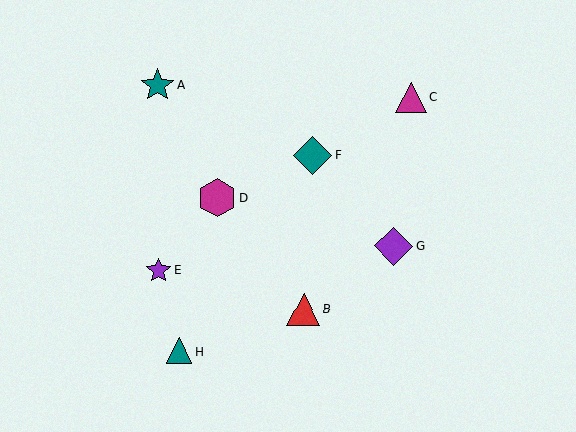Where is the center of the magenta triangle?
The center of the magenta triangle is at (411, 97).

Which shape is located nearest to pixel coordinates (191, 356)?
The teal triangle (labeled H) at (179, 351) is nearest to that location.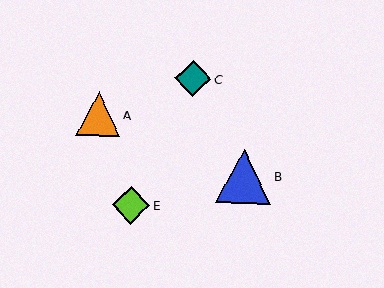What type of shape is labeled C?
Shape C is a teal diamond.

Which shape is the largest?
The blue triangle (labeled B) is the largest.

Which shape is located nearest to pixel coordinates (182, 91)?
The teal diamond (labeled C) at (193, 79) is nearest to that location.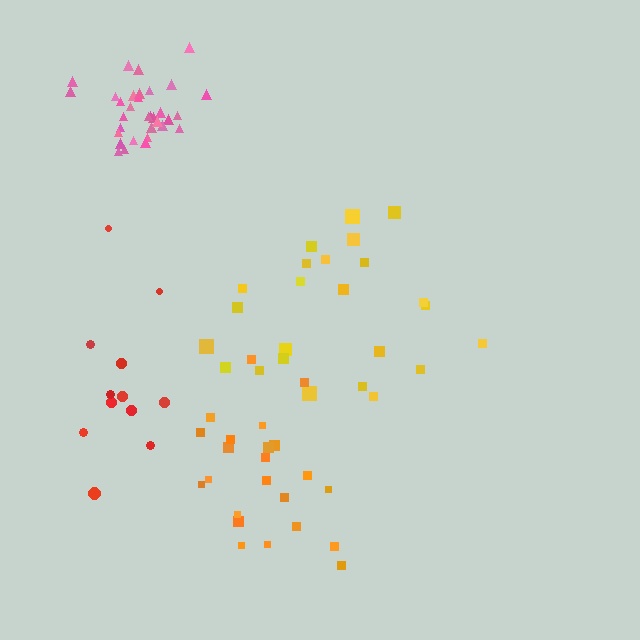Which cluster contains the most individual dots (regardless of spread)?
Pink (33).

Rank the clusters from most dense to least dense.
pink, orange, yellow, red.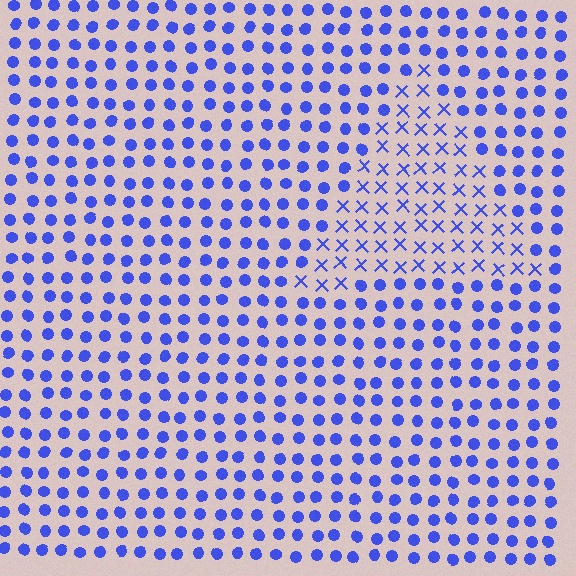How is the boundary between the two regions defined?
The boundary is defined by a change in element shape: X marks inside vs. circles outside. All elements share the same color and spacing.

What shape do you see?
I see a triangle.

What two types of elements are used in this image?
The image uses X marks inside the triangle region and circles outside it.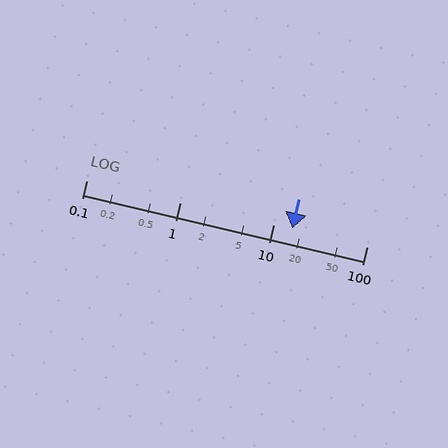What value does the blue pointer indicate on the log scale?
The pointer indicates approximately 16.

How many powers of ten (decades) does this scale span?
The scale spans 3 decades, from 0.1 to 100.